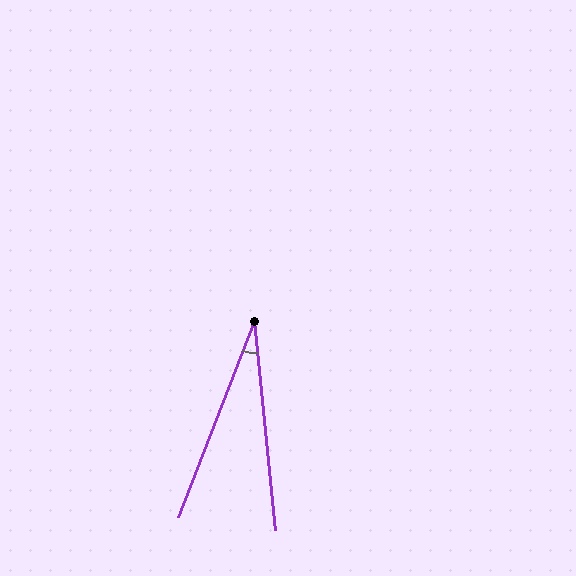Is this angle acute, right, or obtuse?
It is acute.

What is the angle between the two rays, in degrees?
Approximately 27 degrees.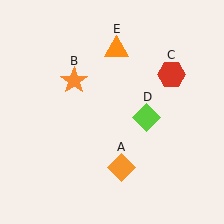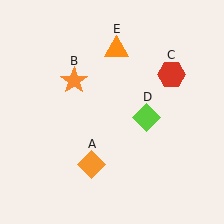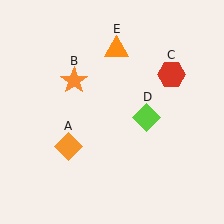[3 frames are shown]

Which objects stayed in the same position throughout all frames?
Orange star (object B) and red hexagon (object C) and lime diamond (object D) and orange triangle (object E) remained stationary.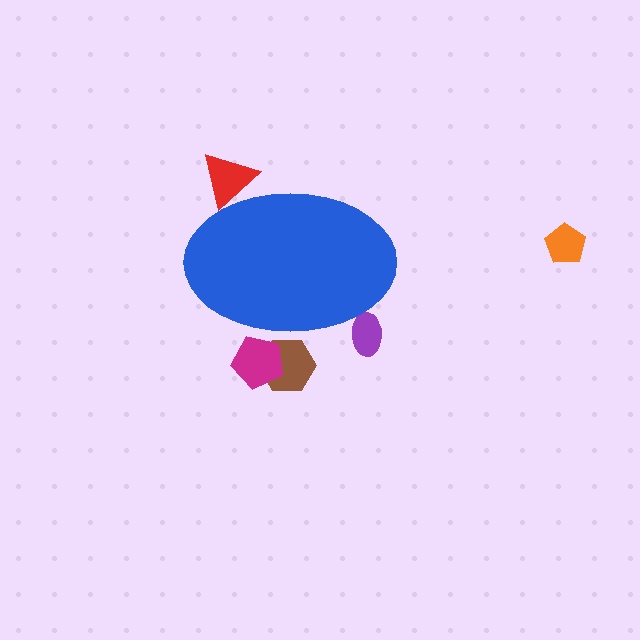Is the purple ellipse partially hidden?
Yes, the purple ellipse is partially hidden behind the blue ellipse.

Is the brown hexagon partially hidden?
Yes, the brown hexagon is partially hidden behind the blue ellipse.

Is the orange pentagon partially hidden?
No, the orange pentagon is fully visible.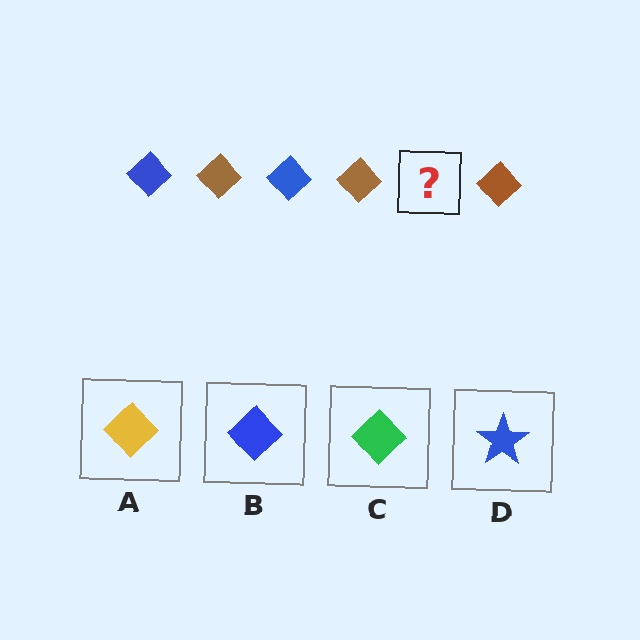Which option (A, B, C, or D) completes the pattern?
B.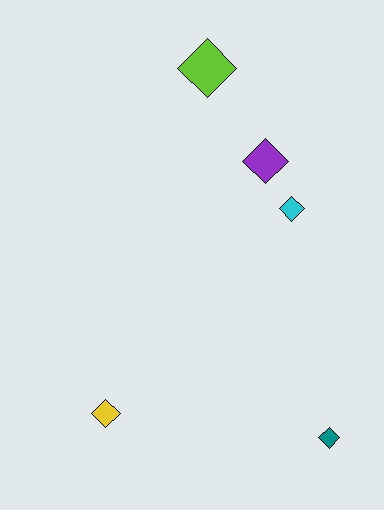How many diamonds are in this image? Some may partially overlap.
There are 5 diamonds.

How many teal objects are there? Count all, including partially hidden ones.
There is 1 teal object.